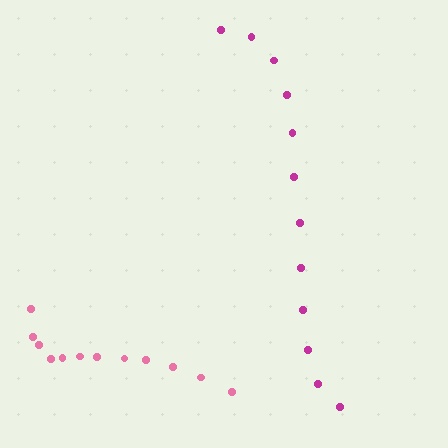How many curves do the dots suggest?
There are 2 distinct paths.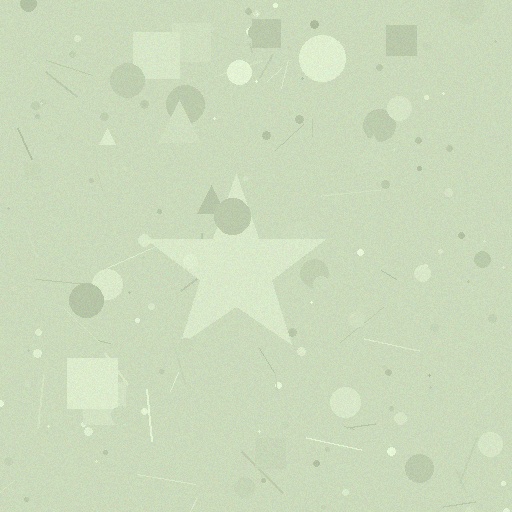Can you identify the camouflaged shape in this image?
The camouflaged shape is a star.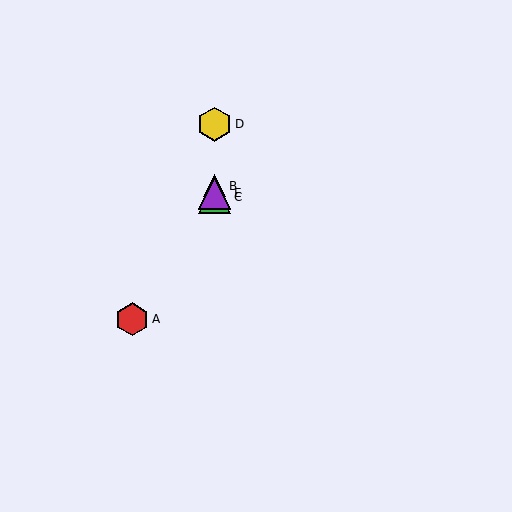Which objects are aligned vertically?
Objects B, C, D, E are aligned vertically.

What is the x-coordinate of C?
Object C is at x≈215.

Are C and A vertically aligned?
No, C is at x≈215 and A is at x≈132.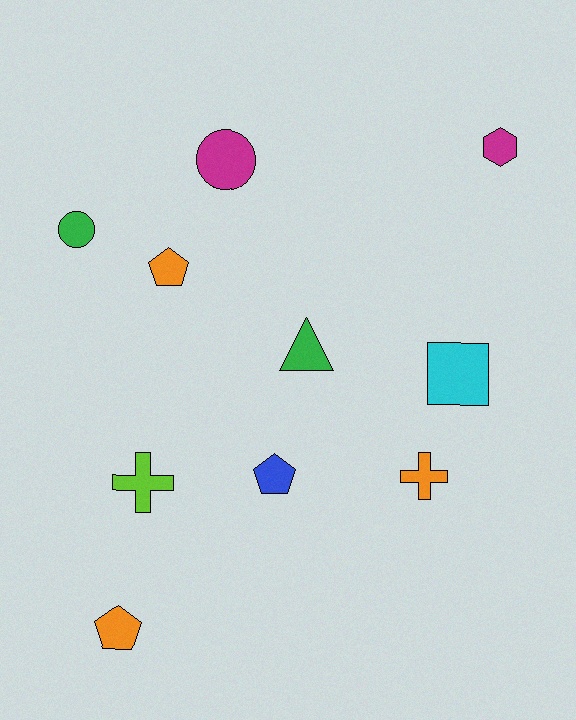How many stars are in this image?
There are no stars.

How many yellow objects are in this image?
There are no yellow objects.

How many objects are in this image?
There are 10 objects.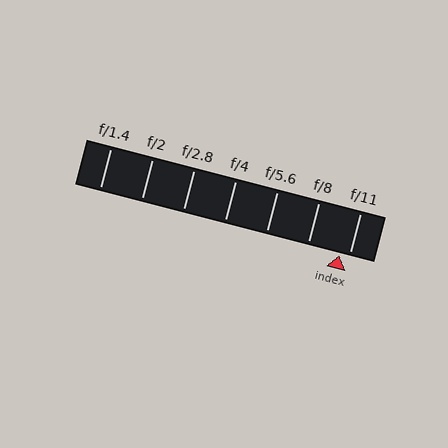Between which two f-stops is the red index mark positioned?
The index mark is between f/8 and f/11.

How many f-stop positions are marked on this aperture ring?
There are 7 f-stop positions marked.